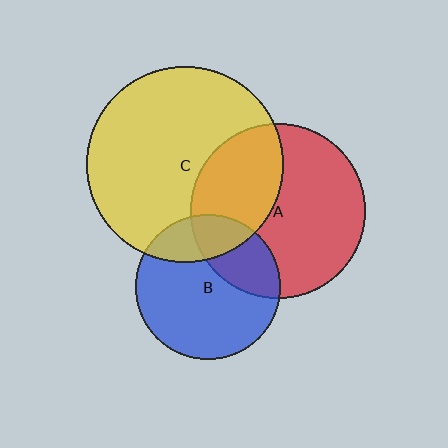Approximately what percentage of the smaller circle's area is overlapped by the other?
Approximately 30%.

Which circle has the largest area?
Circle C (yellow).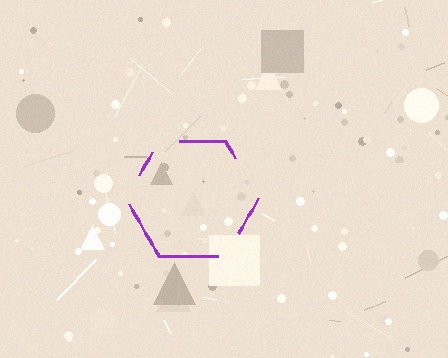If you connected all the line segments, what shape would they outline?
They would outline a hexagon.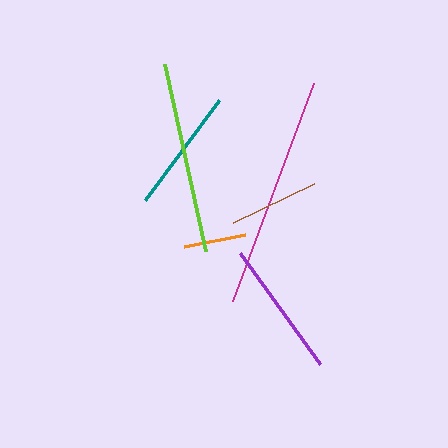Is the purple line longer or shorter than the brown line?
The purple line is longer than the brown line.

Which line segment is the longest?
The magenta line is the longest at approximately 233 pixels.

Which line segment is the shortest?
The orange line is the shortest at approximately 61 pixels.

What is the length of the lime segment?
The lime segment is approximately 191 pixels long.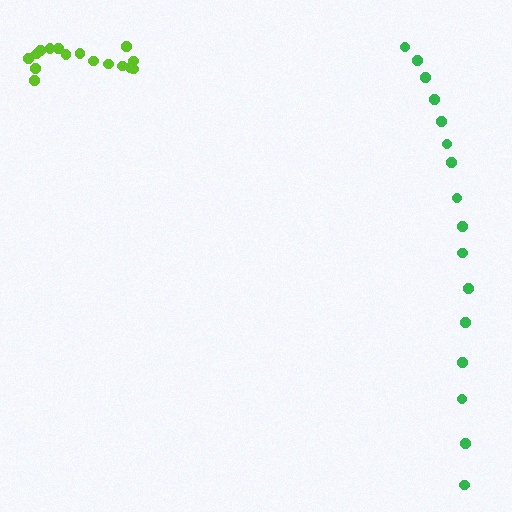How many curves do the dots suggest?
There are 2 distinct paths.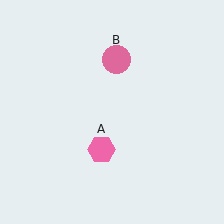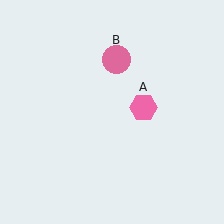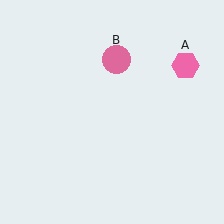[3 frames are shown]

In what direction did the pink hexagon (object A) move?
The pink hexagon (object A) moved up and to the right.